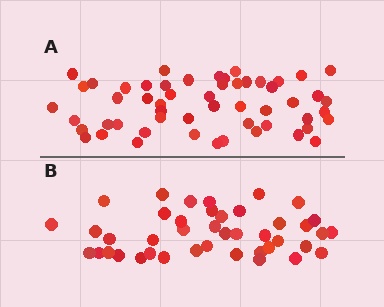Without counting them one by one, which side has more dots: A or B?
Region A (the top region) has more dots.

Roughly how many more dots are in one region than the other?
Region A has roughly 12 or so more dots than region B.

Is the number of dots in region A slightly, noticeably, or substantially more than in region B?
Region A has noticeably more, but not dramatically so. The ratio is roughly 1.3 to 1.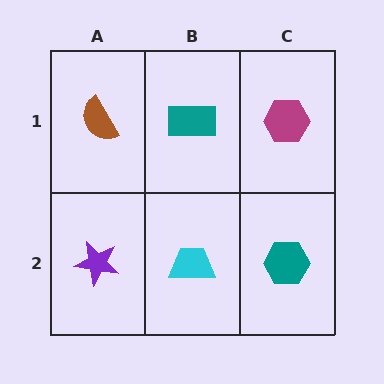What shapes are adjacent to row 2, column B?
A teal rectangle (row 1, column B), a purple star (row 2, column A), a teal hexagon (row 2, column C).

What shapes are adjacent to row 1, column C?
A teal hexagon (row 2, column C), a teal rectangle (row 1, column B).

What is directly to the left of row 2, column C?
A cyan trapezoid.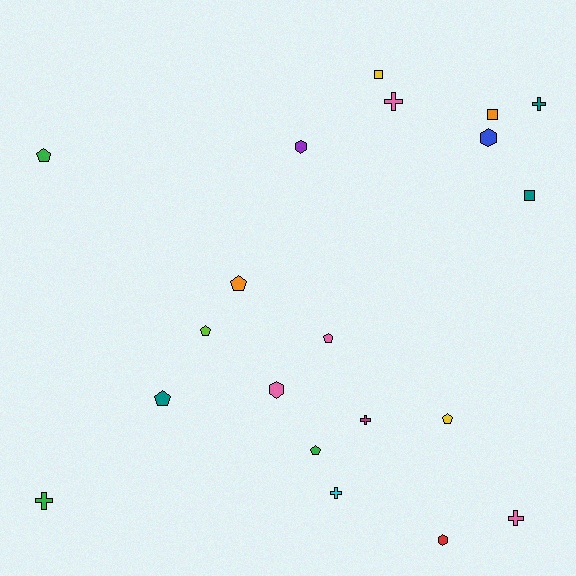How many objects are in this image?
There are 20 objects.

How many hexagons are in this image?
There are 4 hexagons.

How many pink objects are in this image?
There are 4 pink objects.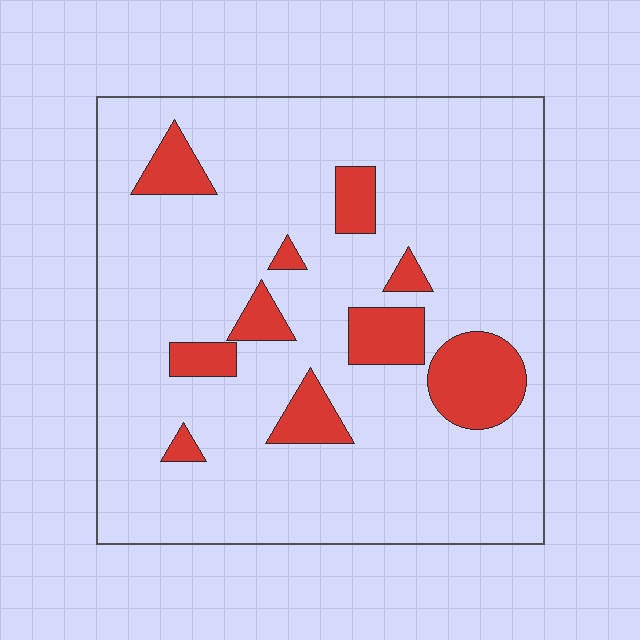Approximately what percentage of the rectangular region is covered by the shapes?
Approximately 15%.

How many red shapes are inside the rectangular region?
10.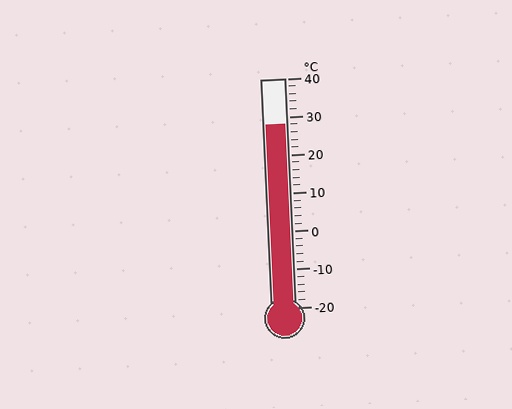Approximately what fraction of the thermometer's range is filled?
The thermometer is filled to approximately 80% of its range.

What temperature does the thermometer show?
The thermometer shows approximately 28°C.